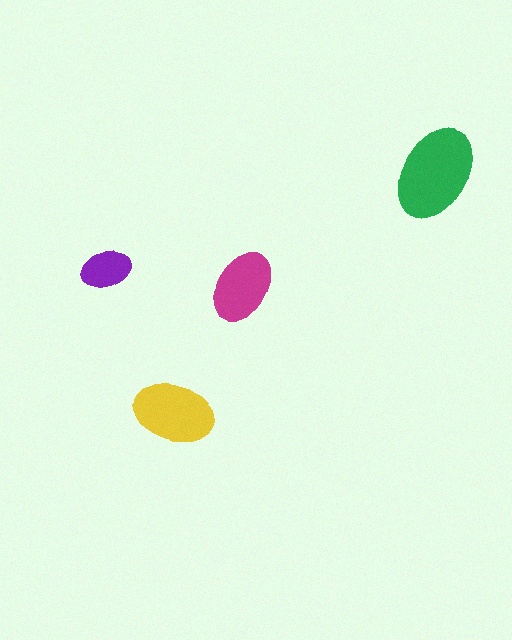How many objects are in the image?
There are 4 objects in the image.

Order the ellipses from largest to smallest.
the green one, the yellow one, the magenta one, the purple one.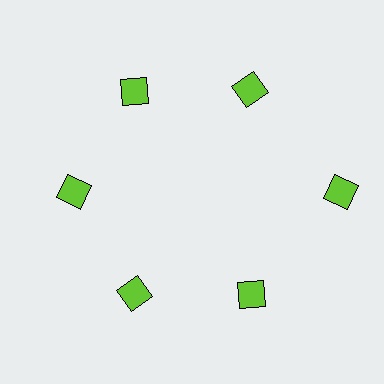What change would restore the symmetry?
The symmetry would be restored by moving it inward, back onto the ring so that all 6 squares sit at equal angles and equal distance from the center.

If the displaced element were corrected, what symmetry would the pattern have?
It would have 6-fold rotational symmetry — the pattern would map onto itself every 60 degrees.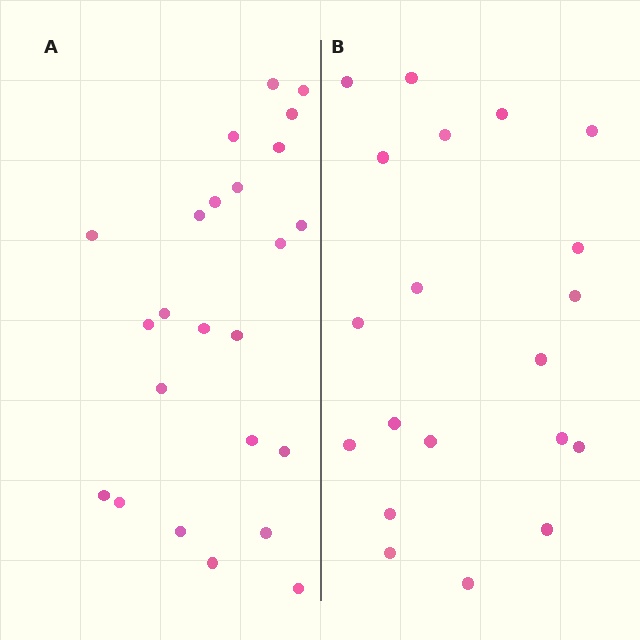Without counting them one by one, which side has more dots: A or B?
Region A (the left region) has more dots.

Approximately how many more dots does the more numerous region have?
Region A has about 4 more dots than region B.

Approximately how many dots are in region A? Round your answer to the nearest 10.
About 20 dots. (The exact count is 24, which rounds to 20.)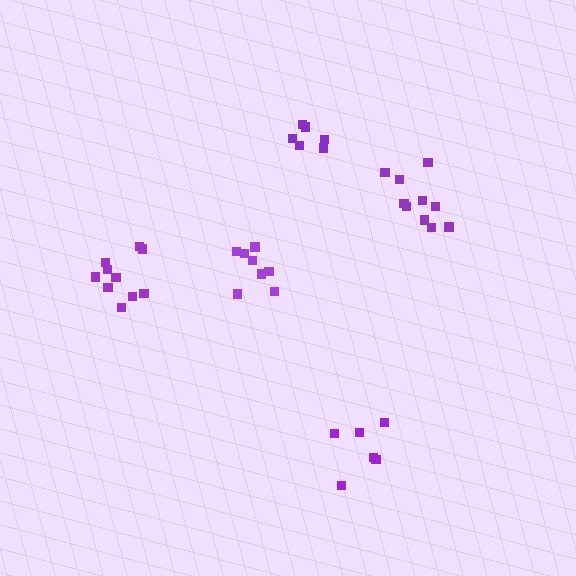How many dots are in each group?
Group 1: 6 dots, Group 2: 10 dots, Group 3: 6 dots, Group 4: 8 dots, Group 5: 10 dots (40 total).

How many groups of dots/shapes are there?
There are 5 groups.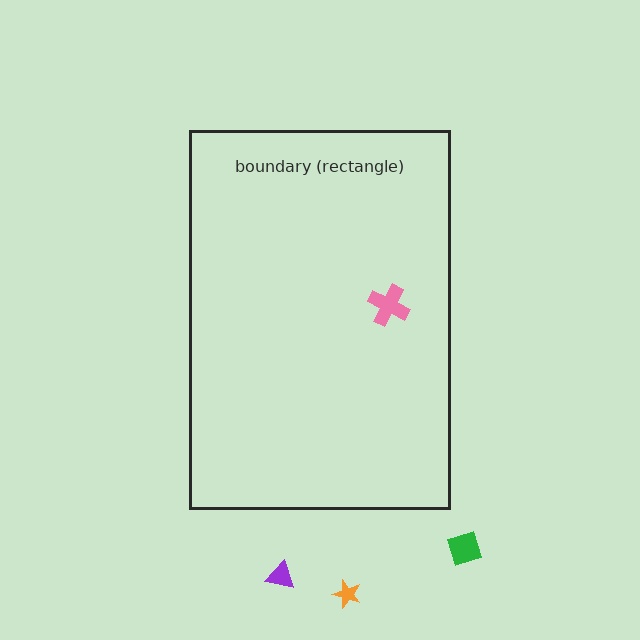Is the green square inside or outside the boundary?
Outside.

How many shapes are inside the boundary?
1 inside, 3 outside.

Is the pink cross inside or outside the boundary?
Inside.